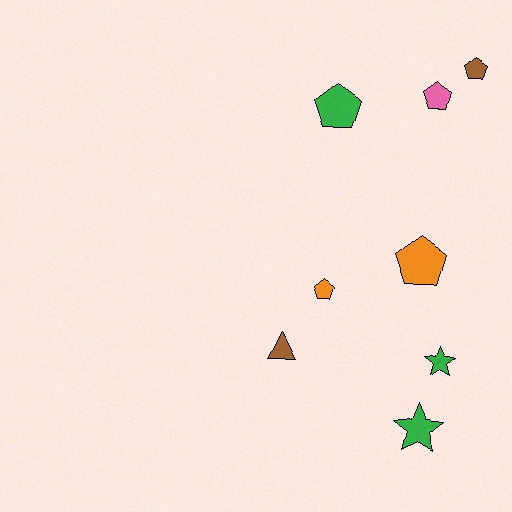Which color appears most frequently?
Green, with 3 objects.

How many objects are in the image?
There are 8 objects.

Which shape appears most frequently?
Pentagon, with 5 objects.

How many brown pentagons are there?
There is 1 brown pentagon.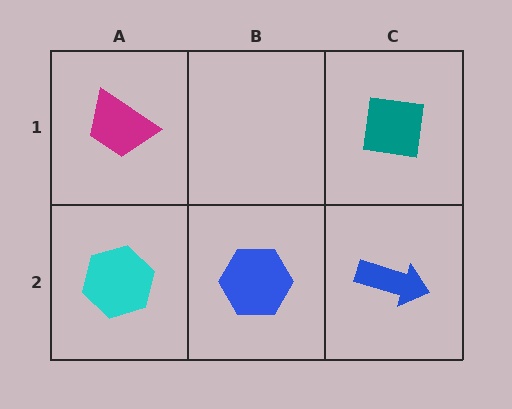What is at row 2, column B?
A blue hexagon.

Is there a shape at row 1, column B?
No, that cell is empty.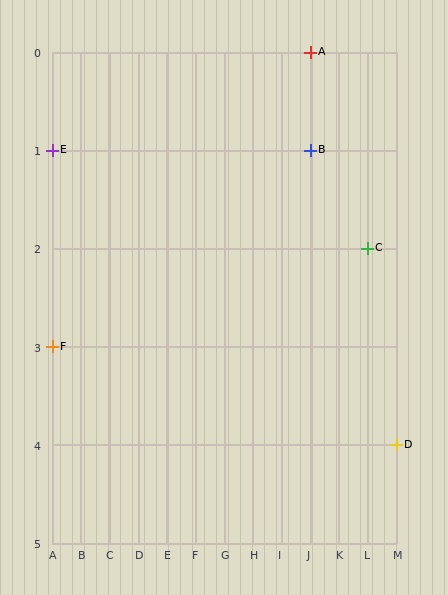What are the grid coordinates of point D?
Point D is at grid coordinates (M, 4).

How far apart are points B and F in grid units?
Points B and F are 9 columns and 2 rows apart (about 9.2 grid units diagonally).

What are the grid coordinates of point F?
Point F is at grid coordinates (A, 3).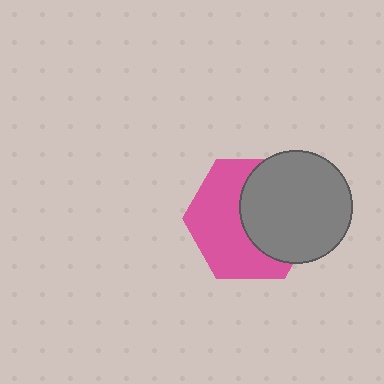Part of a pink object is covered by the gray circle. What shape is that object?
It is a hexagon.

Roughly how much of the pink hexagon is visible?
About half of it is visible (roughly 54%).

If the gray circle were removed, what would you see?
You would see the complete pink hexagon.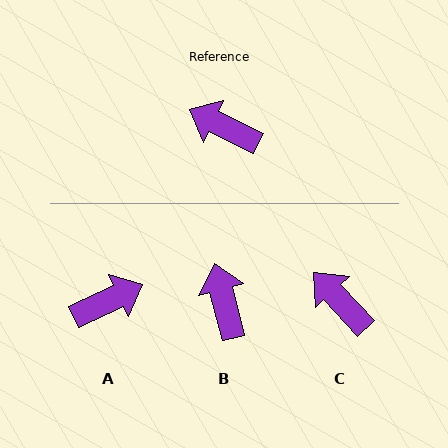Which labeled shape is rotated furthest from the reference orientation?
A, about 129 degrees away.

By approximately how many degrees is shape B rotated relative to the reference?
Approximately 49 degrees clockwise.